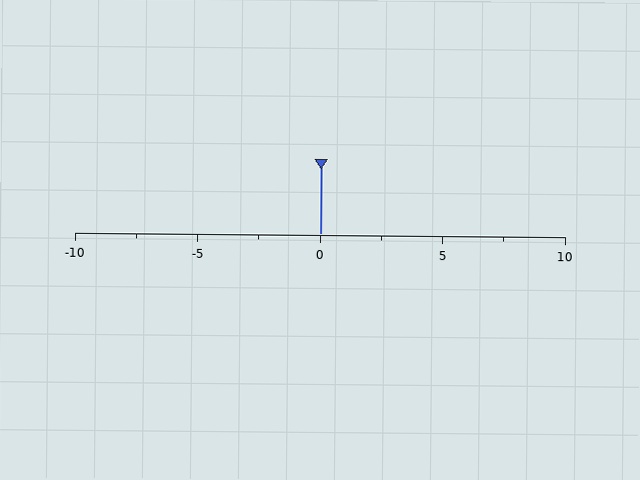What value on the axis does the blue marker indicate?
The marker indicates approximately 0.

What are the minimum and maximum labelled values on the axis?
The axis runs from -10 to 10.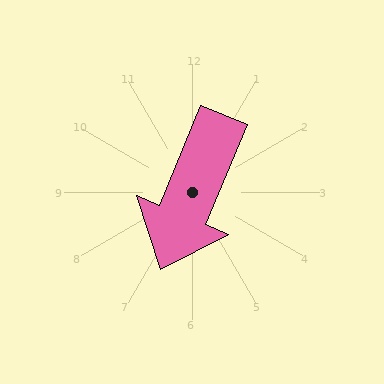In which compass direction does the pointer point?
South.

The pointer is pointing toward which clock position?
Roughly 7 o'clock.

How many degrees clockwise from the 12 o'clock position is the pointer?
Approximately 202 degrees.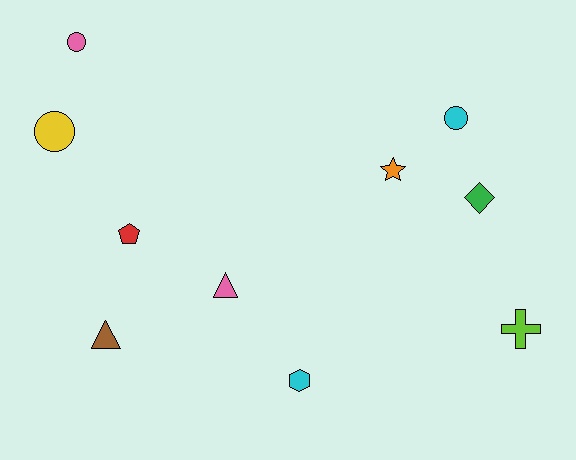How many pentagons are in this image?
There is 1 pentagon.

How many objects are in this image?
There are 10 objects.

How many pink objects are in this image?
There are 2 pink objects.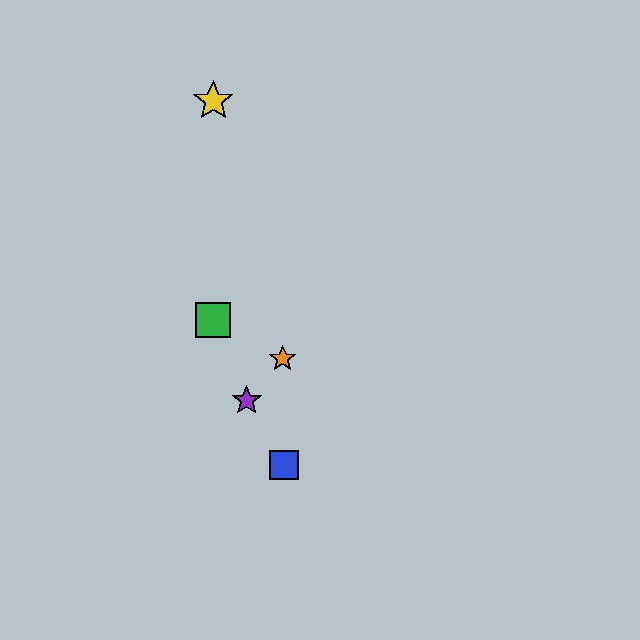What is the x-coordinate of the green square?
The green square is at x≈213.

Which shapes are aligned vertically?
The red star, the green square, the yellow star are aligned vertically.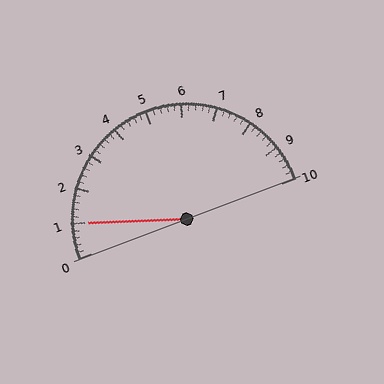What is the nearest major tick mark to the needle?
The nearest major tick mark is 1.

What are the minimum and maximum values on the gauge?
The gauge ranges from 0 to 10.